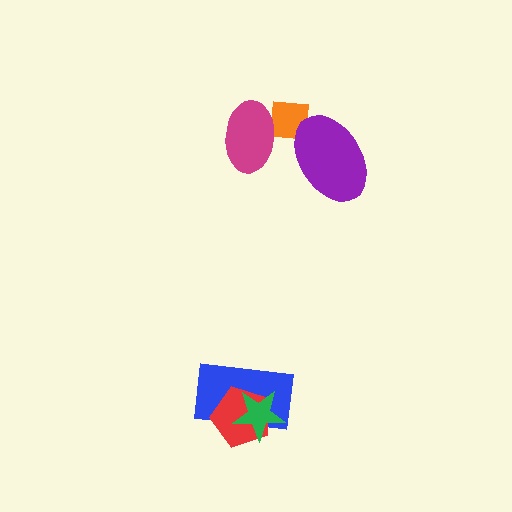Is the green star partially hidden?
No, no other shape covers it.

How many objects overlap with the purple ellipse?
1 object overlaps with the purple ellipse.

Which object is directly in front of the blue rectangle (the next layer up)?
The red pentagon is directly in front of the blue rectangle.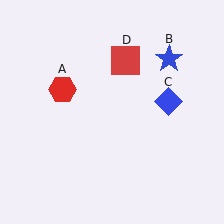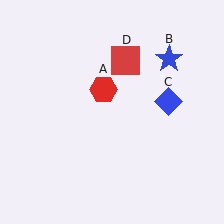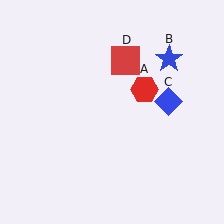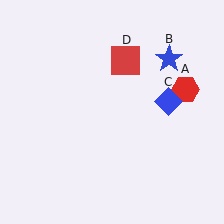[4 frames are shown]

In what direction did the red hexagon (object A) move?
The red hexagon (object A) moved right.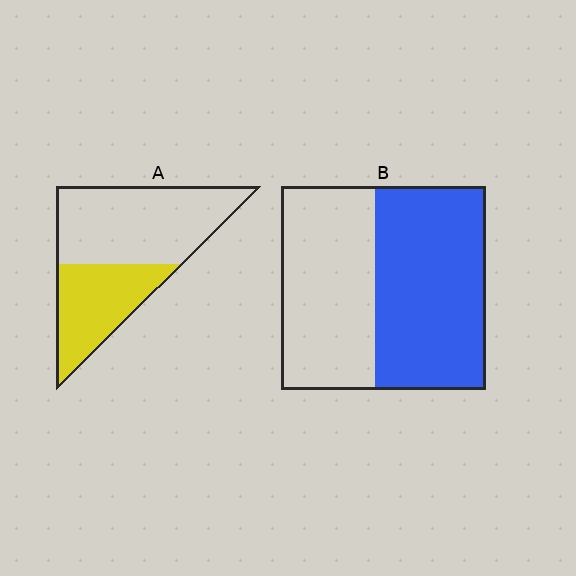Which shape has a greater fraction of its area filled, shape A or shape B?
Shape B.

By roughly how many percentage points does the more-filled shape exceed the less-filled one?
By roughly 15 percentage points (B over A).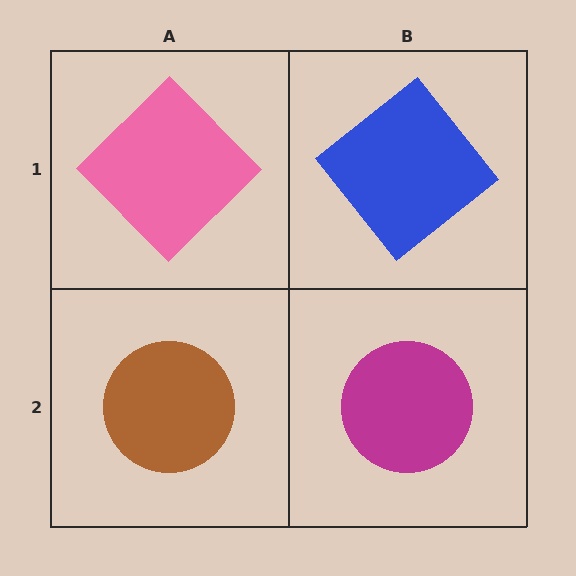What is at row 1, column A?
A pink diamond.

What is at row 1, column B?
A blue diamond.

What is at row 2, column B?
A magenta circle.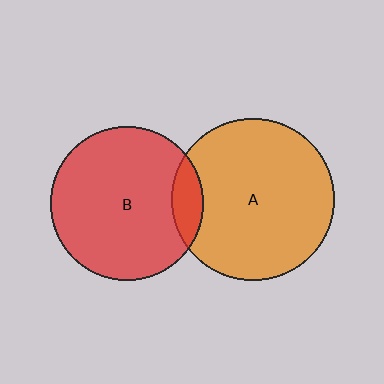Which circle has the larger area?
Circle A (orange).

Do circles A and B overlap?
Yes.